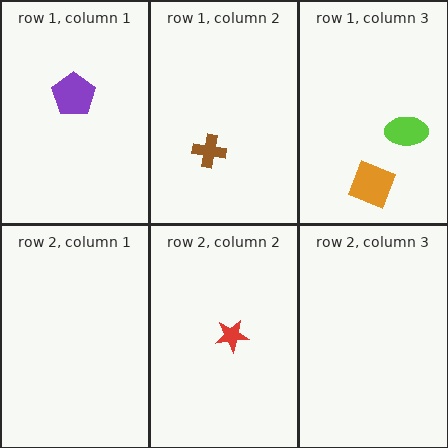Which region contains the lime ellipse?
The row 1, column 3 region.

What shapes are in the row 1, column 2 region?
The brown cross.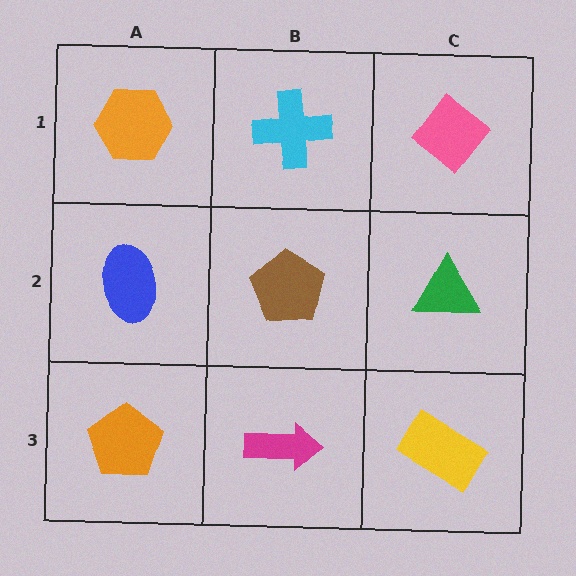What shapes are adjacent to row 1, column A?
A blue ellipse (row 2, column A), a cyan cross (row 1, column B).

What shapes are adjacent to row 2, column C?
A pink diamond (row 1, column C), a yellow rectangle (row 3, column C), a brown pentagon (row 2, column B).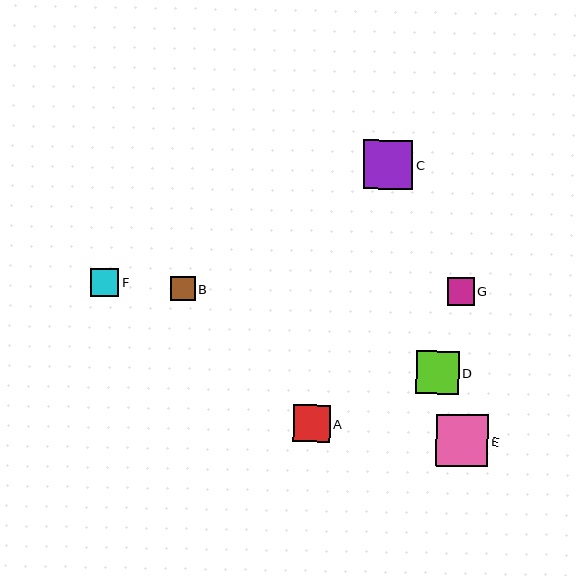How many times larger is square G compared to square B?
Square G is approximately 1.1 times the size of square B.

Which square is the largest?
Square E is the largest with a size of approximately 52 pixels.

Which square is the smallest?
Square B is the smallest with a size of approximately 24 pixels.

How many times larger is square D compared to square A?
Square D is approximately 1.1 times the size of square A.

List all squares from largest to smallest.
From largest to smallest: E, C, D, A, F, G, B.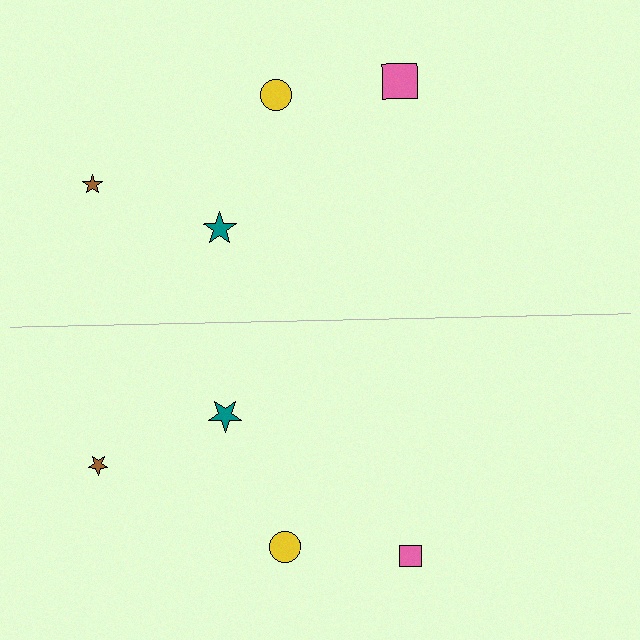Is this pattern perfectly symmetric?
No, the pattern is not perfectly symmetric. The pink square on the bottom side has a different size than its mirror counterpart.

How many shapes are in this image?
There are 8 shapes in this image.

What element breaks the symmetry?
The pink square on the bottom side has a different size than its mirror counterpart.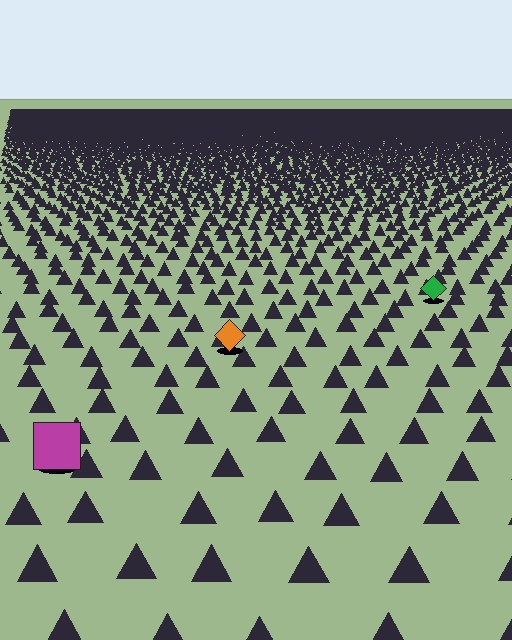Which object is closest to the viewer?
The magenta square is closest. The texture marks near it are larger and more spread out.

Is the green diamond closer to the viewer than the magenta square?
No. The magenta square is closer — you can tell from the texture gradient: the ground texture is coarser near it.